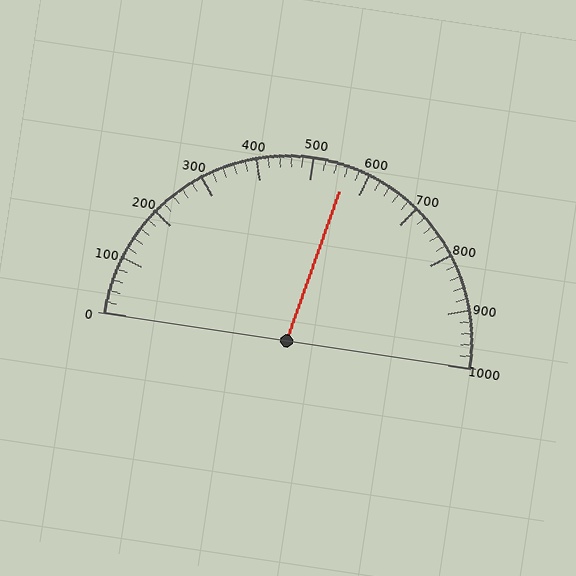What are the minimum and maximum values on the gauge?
The gauge ranges from 0 to 1000.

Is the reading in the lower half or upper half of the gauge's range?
The reading is in the upper half of the range (0 to 1000).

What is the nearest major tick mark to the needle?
The nearest major tick mark is 600.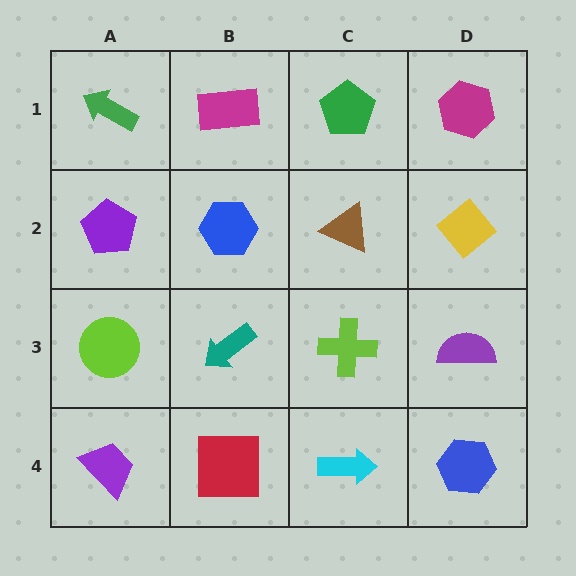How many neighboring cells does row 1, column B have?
3.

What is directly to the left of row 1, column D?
A green pentagon.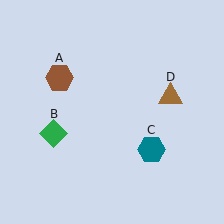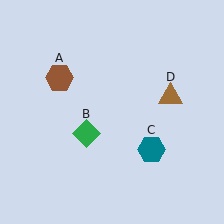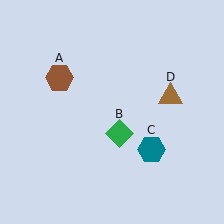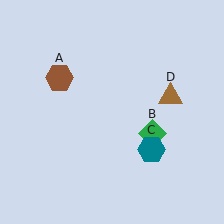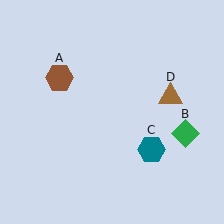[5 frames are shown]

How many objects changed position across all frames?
1 object changed position: green diamond (object B).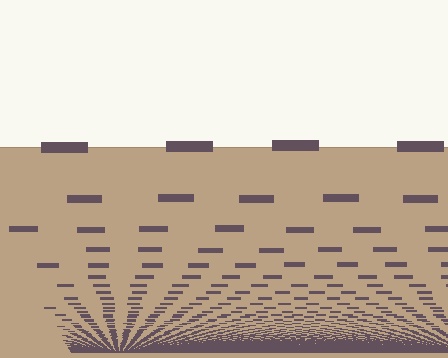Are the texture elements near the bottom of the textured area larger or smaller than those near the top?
Smaller. The gradient is inverted — elements near the bottom are smaller and denser.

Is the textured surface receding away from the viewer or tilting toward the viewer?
The surface appears to tilt toward the viewer. Texture elements get larger and sparser toward the top.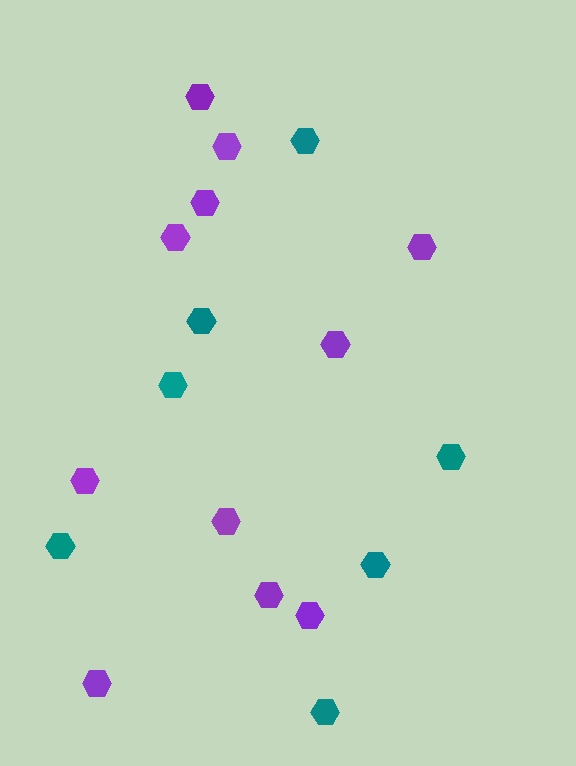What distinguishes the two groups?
There are 2 groups: one group of purple hexagons (11) and one group of teal hexagons (7).